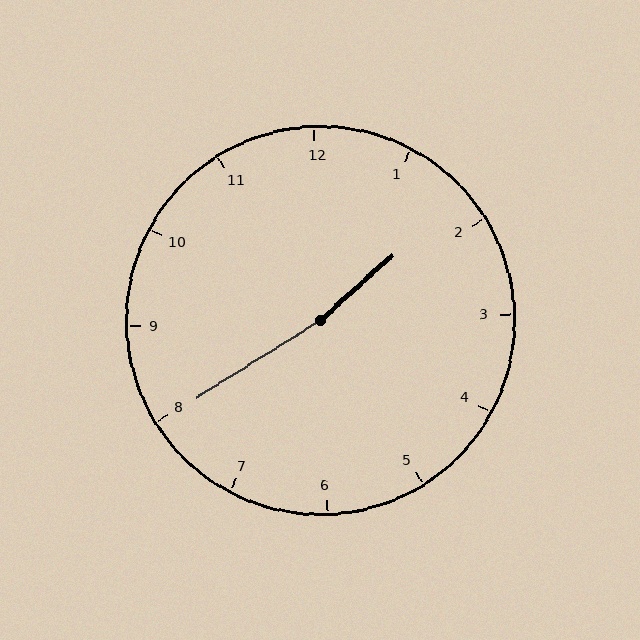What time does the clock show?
1:40.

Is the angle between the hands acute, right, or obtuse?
It is obtuse.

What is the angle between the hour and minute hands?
Approximately 170 degrees.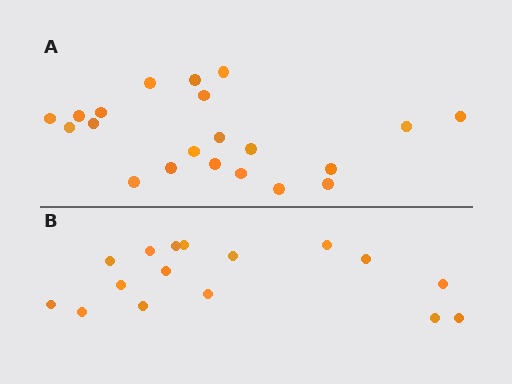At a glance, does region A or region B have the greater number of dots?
Region A (the top region) has more dots.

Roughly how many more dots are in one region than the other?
Region A has about 5 more dots than region B.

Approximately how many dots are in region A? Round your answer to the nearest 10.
About 20 dots. (The exact count is 21, which rounds to 20.)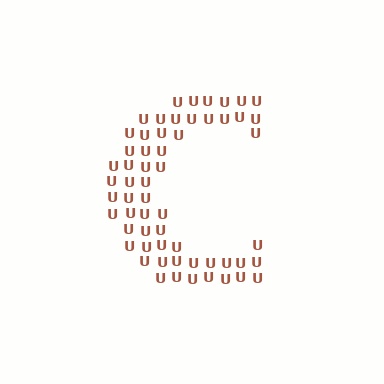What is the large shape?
The large shape is the letter C.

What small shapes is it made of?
It is made of small letter U's.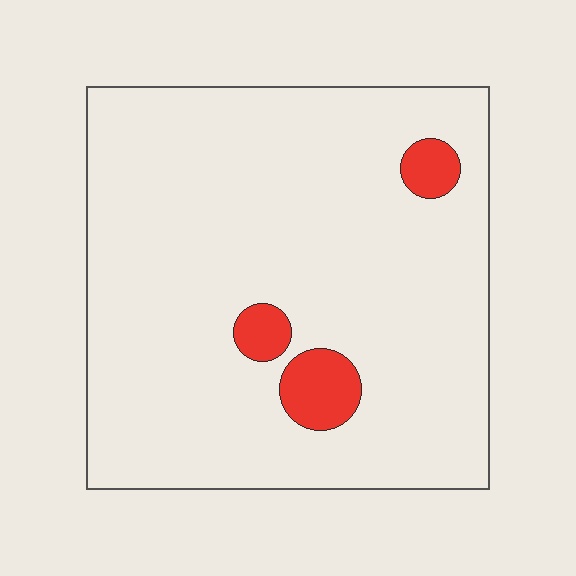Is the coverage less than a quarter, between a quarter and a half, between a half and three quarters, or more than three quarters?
Less than a quarter.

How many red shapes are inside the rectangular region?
3.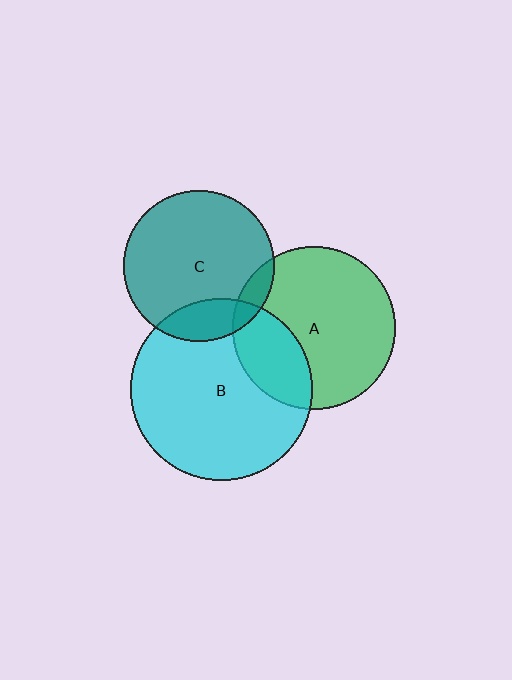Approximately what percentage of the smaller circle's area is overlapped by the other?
Approximately 25%.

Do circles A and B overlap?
Yes.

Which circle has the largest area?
Circle B (cyan).